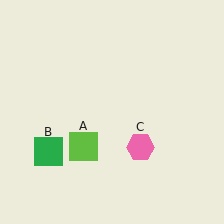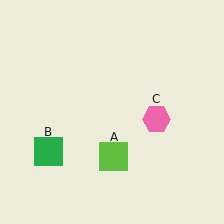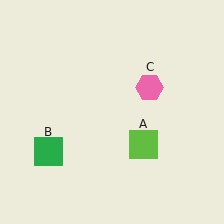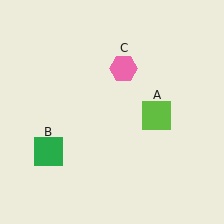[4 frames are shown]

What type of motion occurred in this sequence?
The lime square (object A), pink hexagon (object C) rotated counterclockwise around the center of the scene.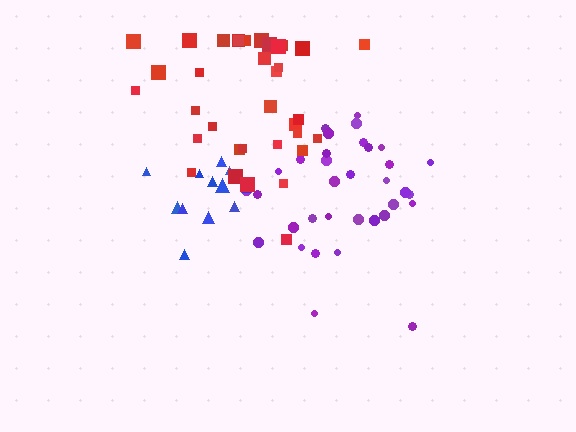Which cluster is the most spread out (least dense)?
Red.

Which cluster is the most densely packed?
Purple.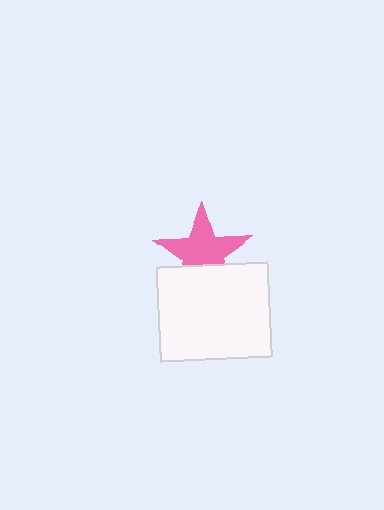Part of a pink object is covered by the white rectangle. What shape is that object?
It is a star.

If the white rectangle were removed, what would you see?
You would see the complete pink star.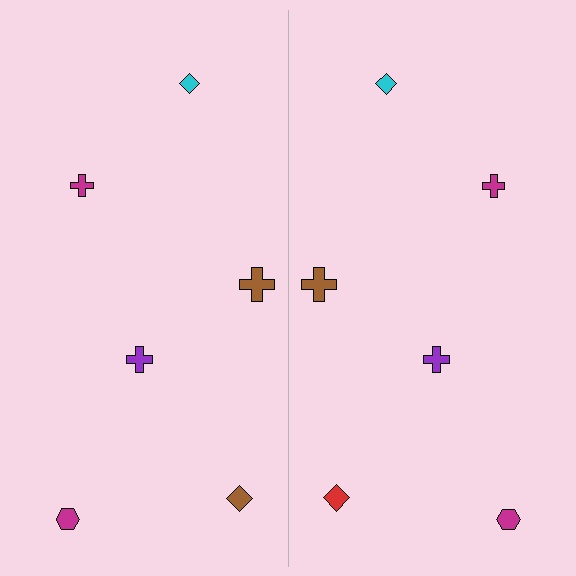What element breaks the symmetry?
The red diamond on the right side breaks the symmetry — its mirror counterpart is brown.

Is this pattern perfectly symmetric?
No, the pattern is not perfectly symmetric. The red diamond on the right side breaks the symmetry — its mirror counterpart is brown.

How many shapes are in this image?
There are 12 shapes in this image.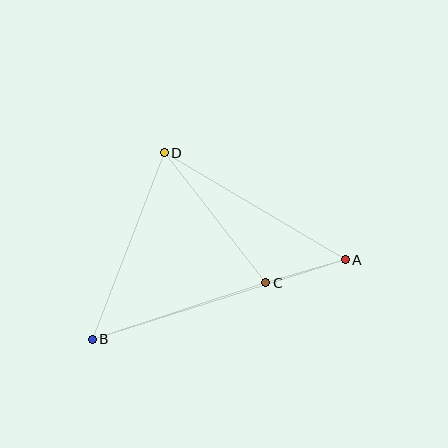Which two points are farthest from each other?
Points A and B are farthest from each other.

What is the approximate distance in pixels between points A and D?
The distance between A and D is approximately 210 pixels.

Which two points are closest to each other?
Points A and C are closest to each other.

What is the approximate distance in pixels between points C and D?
The distance between C and D is approximately 165 pixels.